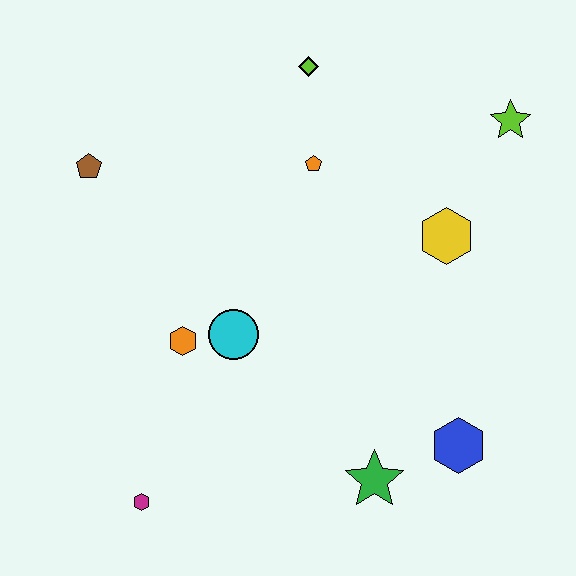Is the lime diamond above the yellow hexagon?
Yes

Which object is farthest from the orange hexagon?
The lime star is farthest from the orange hexagon.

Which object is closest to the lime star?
The yellow hexagon is closest to the lime star.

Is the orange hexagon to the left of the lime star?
Yes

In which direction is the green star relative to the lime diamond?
The green star is below the lime diamond.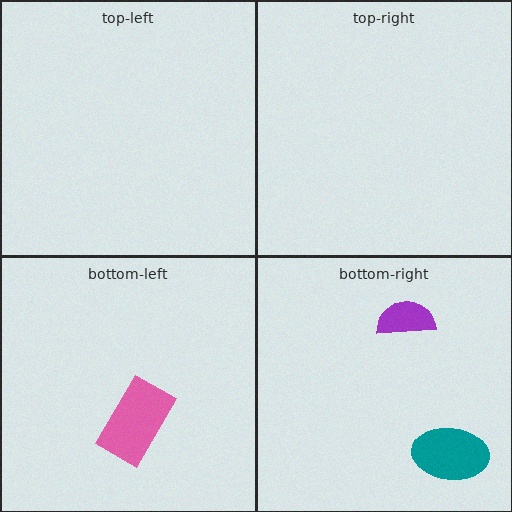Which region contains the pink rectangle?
The bottom-left region.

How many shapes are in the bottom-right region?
2.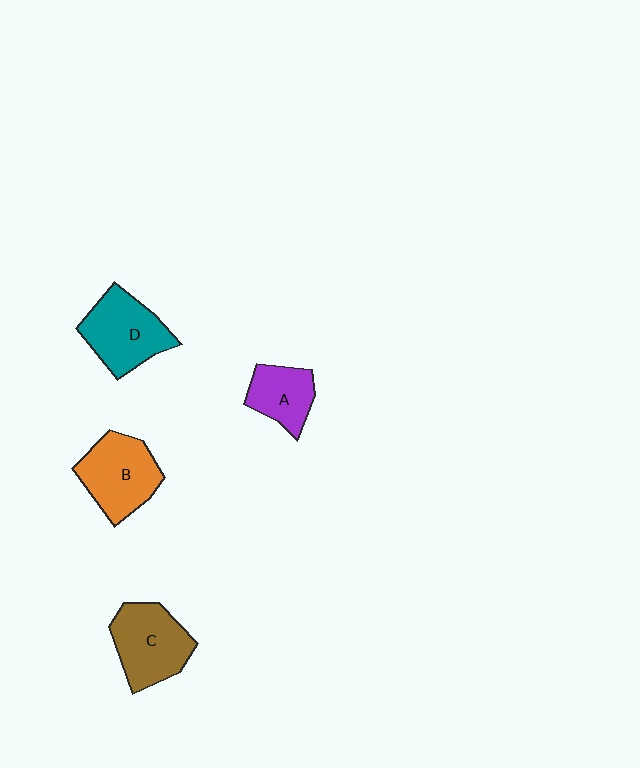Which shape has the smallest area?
Shape A (purple).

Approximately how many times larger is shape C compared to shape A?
Approximately 1.5 times.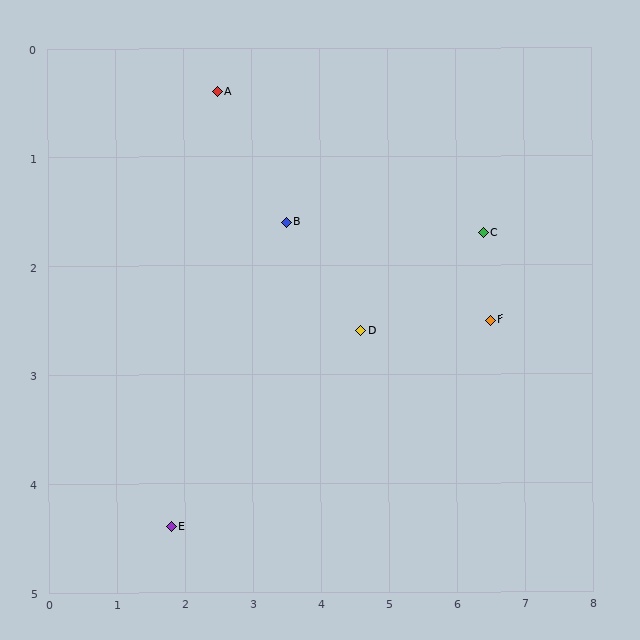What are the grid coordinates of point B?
Point B is at approximately (3.5, 1.6).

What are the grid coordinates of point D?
Point D is at approximately (4.6, 2.6).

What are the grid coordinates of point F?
Point F is at approximately (6.5, 2.5).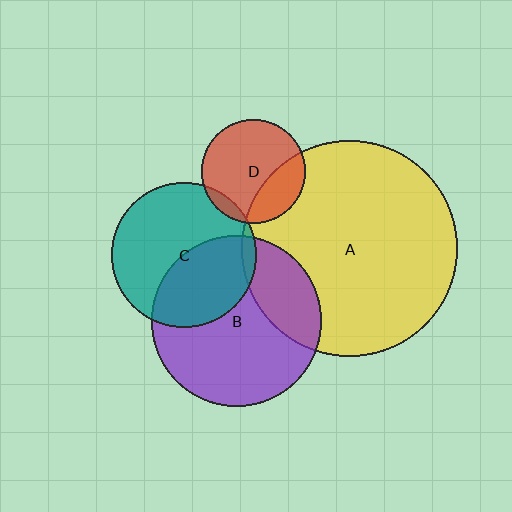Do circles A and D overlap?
Yes.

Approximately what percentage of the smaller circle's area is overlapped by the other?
Approximately 25%.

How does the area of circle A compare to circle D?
Approximately 4.3 times.